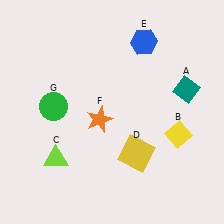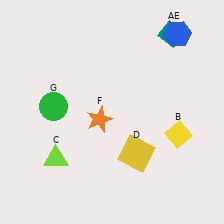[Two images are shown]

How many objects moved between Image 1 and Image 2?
2 objects moved between the two images.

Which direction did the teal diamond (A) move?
The teal diamond (A) moved up.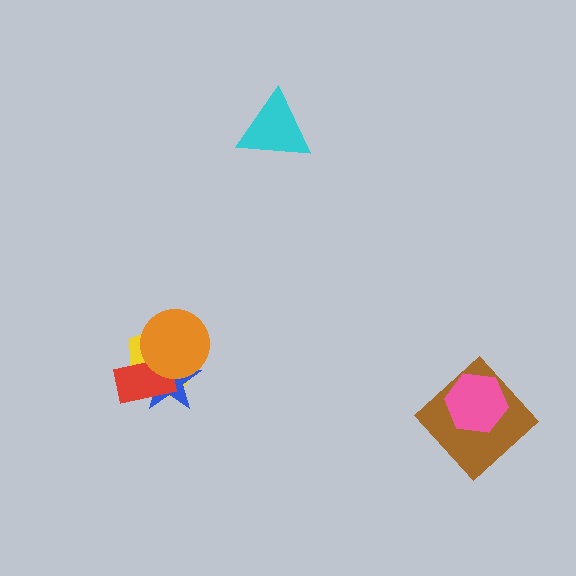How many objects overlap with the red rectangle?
3 objects overlap with the red rectangle.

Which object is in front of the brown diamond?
The pink hexagon is in front of the brown diamond.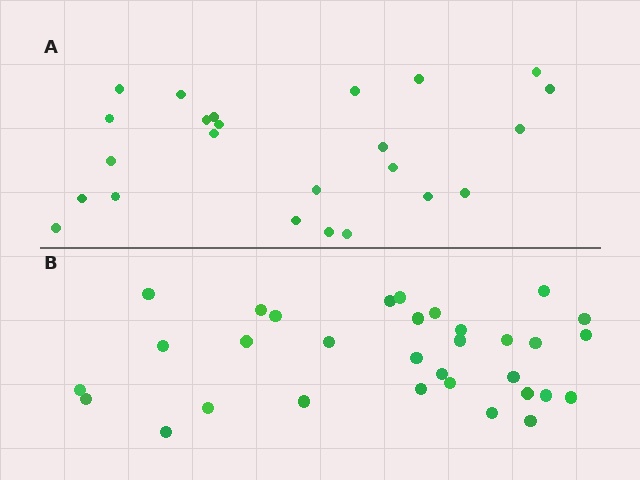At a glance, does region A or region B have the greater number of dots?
Region B (the bottom region) has more dots.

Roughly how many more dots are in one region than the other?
Region B has roughly 8 or so more dots than region A.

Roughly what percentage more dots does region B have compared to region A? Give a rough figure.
About 35% more.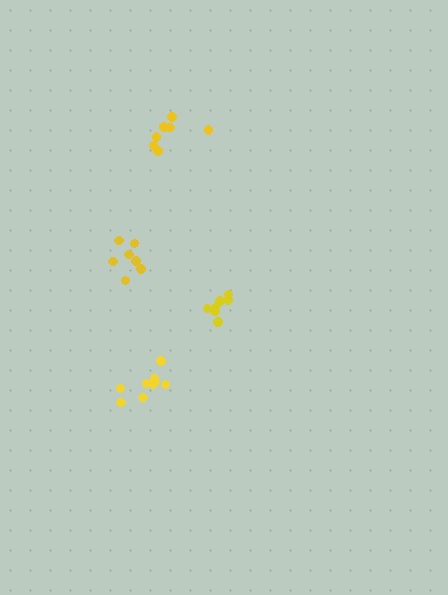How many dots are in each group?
Group 1: 9 dots, Group 2: 7 dots, Group 3: 7 dots, Group 4: 7 dots (30 total).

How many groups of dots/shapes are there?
There are 4 groups.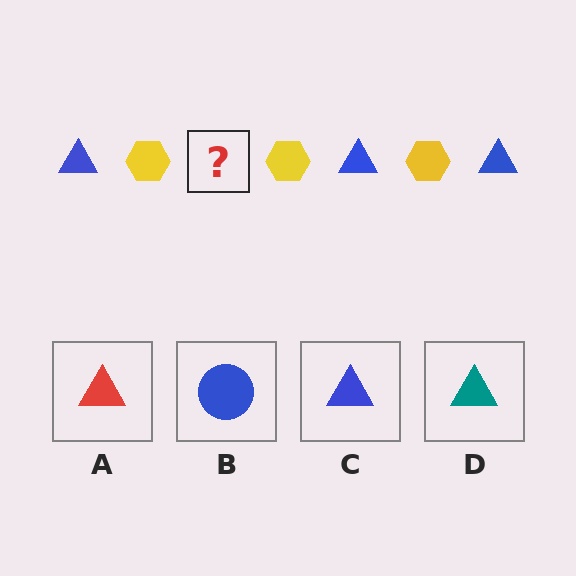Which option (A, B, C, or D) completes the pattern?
C.